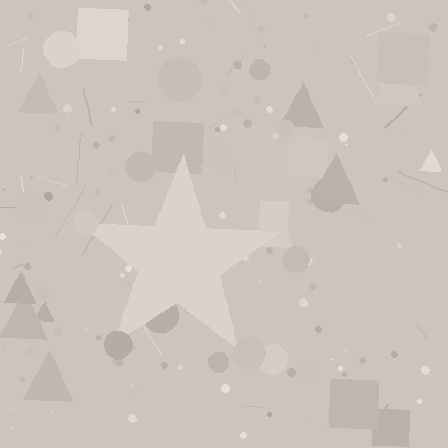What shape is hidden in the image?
A star is hidden in the image.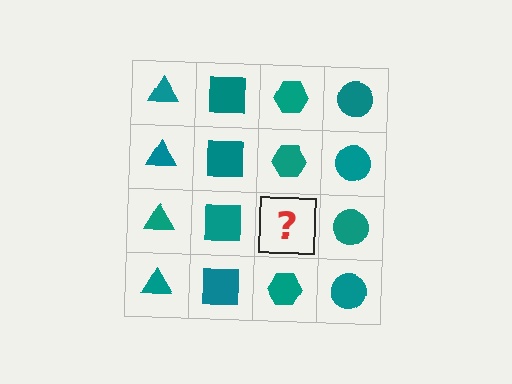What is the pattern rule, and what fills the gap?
The rule is that each column has a consistent shape. The gap should be filled with a teal hexagon.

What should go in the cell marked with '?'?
The missing cell should contain a teal hexagon.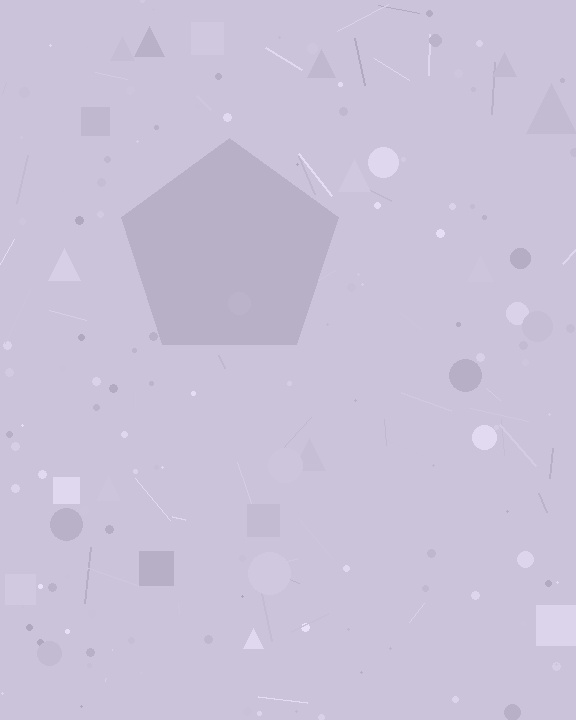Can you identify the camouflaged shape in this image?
The camouflaged shape is a pentagon.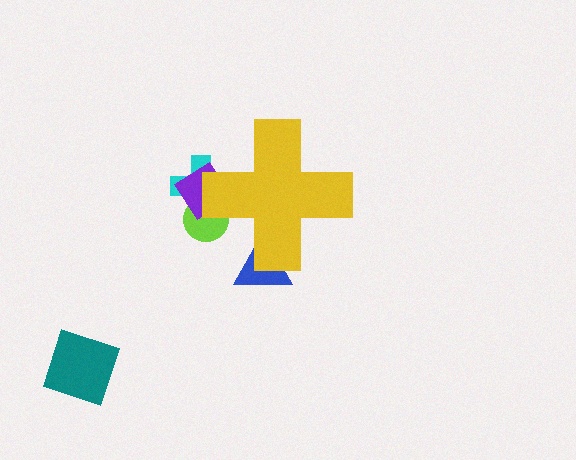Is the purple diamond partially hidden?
Yes, the purple diamond is partially hidden behind the yellow cross.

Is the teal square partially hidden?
No, the teal square is fully visible.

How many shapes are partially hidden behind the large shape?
4 shapes are partially hidden.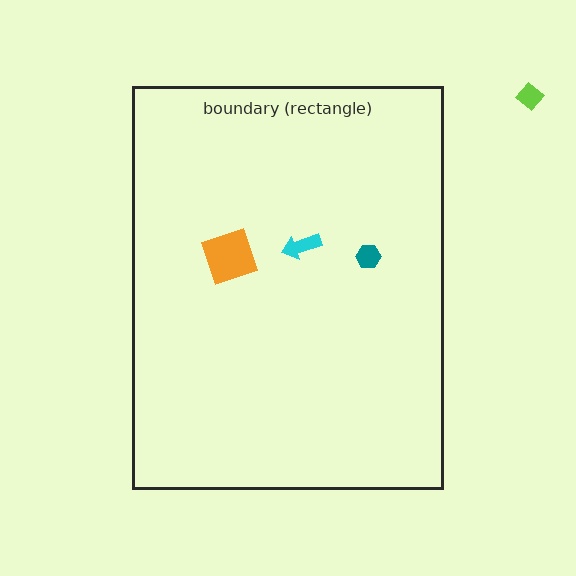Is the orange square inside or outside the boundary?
Inside.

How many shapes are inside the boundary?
3 inside, 1 outside.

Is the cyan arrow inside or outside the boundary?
Inside.